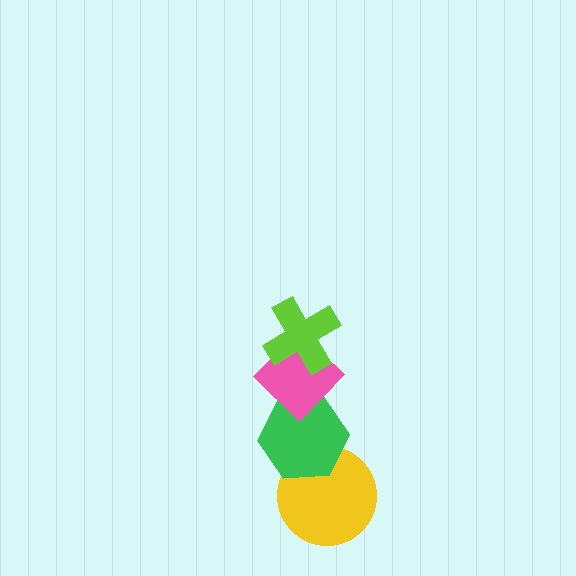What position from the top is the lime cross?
The lime cross is 1st from the top.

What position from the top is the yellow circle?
The yellow circle is 4th from the top.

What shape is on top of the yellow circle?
The green hexagon is on top of the yellow circle.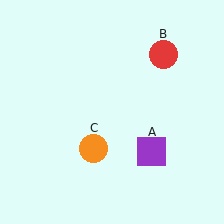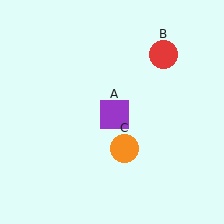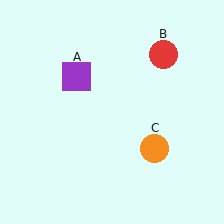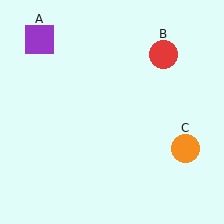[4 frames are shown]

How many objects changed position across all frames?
2 objects changed position: purple square (object A), orange circle (object C).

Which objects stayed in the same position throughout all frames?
Red circle (object B) remained stationary.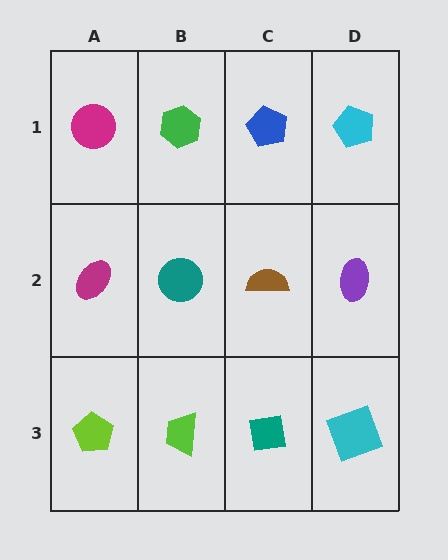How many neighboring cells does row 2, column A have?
3.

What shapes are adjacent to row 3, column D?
A purple ellipse (row 2, column D), a teal square (row 3, column C).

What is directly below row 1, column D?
A purple ellipse.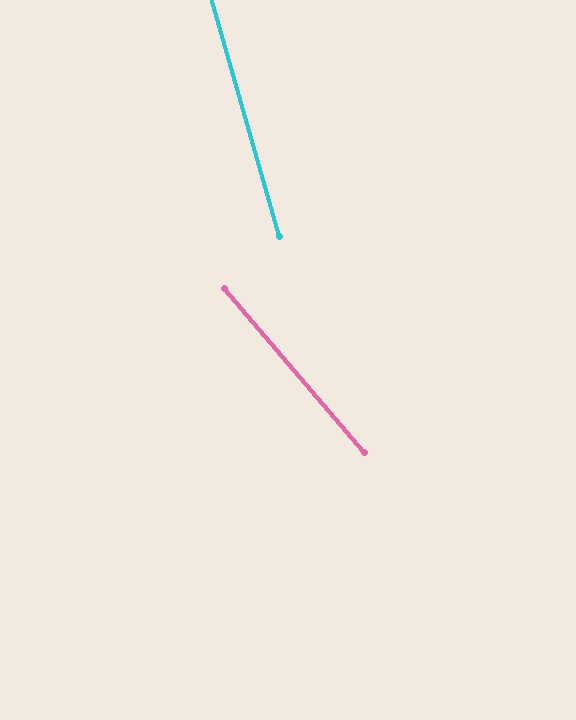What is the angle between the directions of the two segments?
Approximately 25 degrees.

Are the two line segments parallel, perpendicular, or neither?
Neither parallel nor perpendicular — they differ by about 25°.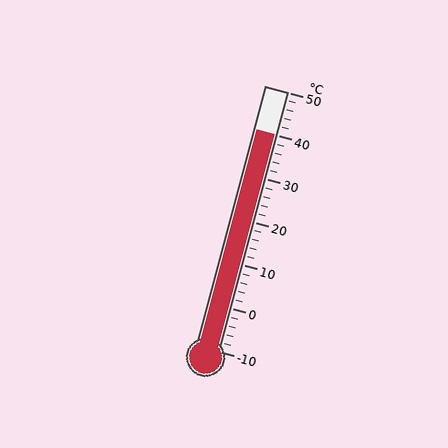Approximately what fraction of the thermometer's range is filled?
The thermometer is filled to approximately 85% of its range.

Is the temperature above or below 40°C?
The temperature is at 40°C.